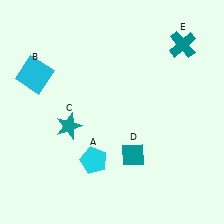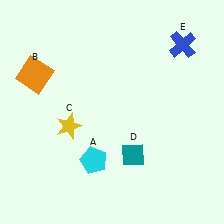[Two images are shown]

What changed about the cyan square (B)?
In Image 1, B is cyan. In Image 2, it changed to orange.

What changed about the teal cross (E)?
In Image 1, E is teal. In Image 2, it changed to blue.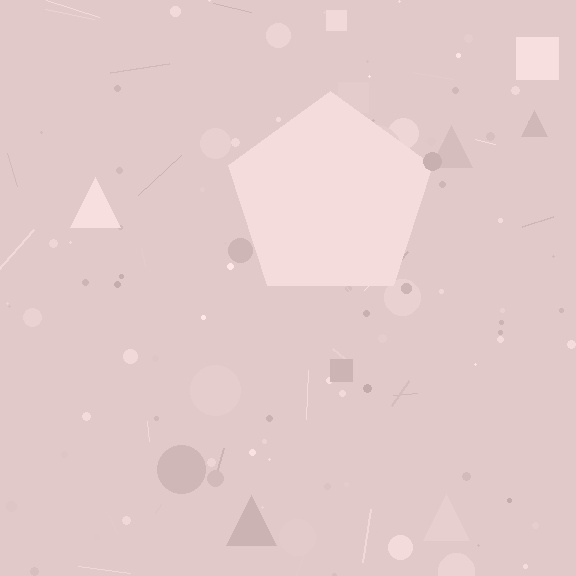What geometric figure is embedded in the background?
A pentagon is embedded in the background.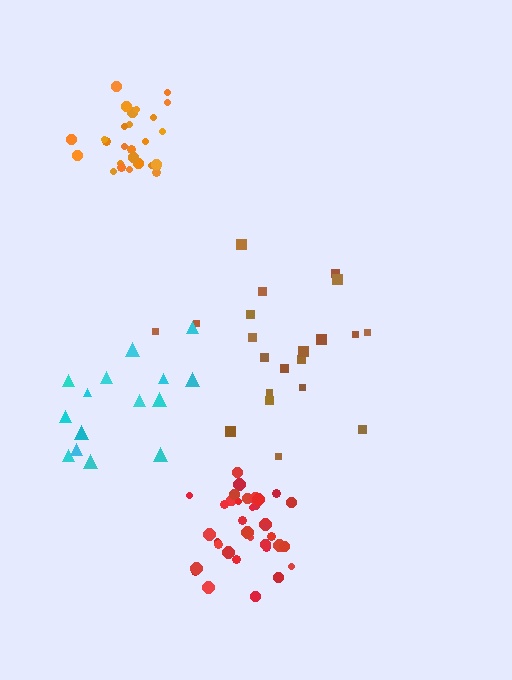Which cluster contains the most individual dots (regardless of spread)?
Red (35).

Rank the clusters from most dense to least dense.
orange, red, cyan, brown.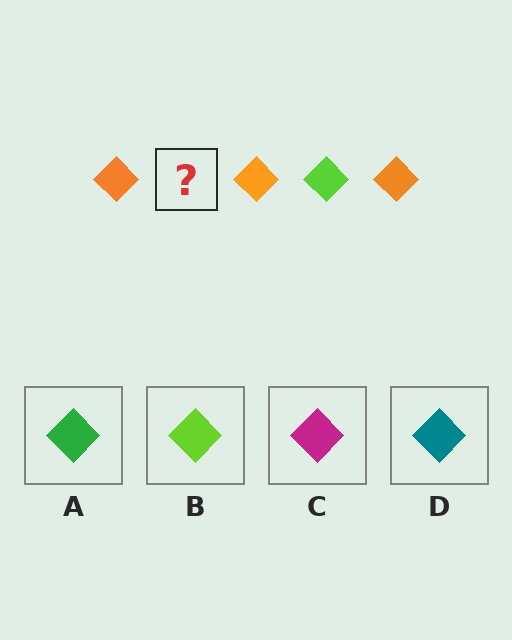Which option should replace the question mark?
Option B.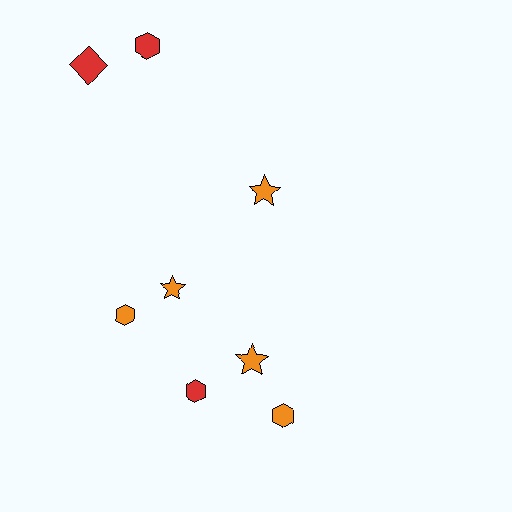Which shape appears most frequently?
Hexagon, with 4 objects.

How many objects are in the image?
There are 8 objects.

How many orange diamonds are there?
There are no orange diamonds.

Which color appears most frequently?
Orange, with 5 objects.